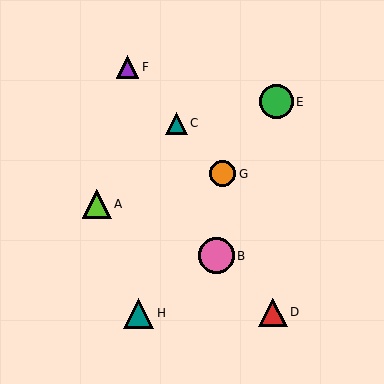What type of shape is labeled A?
Shape A is a lime triangle.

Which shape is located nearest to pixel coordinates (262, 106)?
The green circle (labeled E) at (276, 102) is nearest to that location.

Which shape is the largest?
The pink circle (labeled B) is the largest.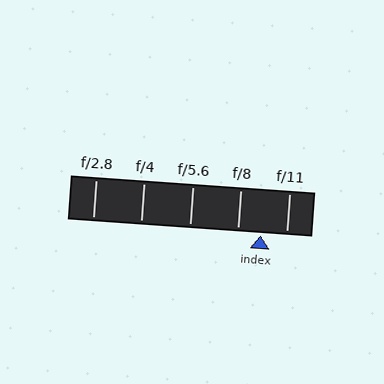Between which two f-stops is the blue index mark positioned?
The index mark is between f/8 and f/11.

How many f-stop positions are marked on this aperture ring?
There are 5 f-stop positions marked.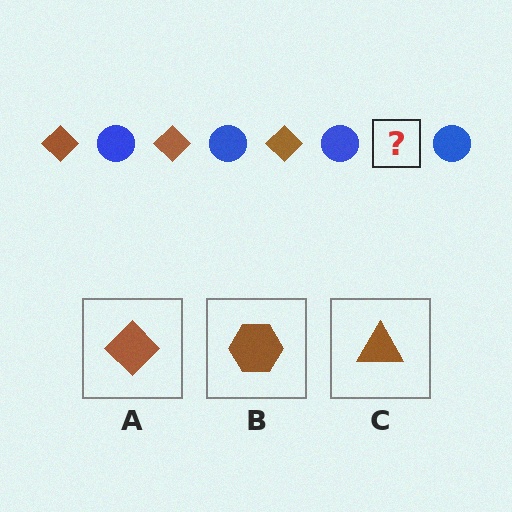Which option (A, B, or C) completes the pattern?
A.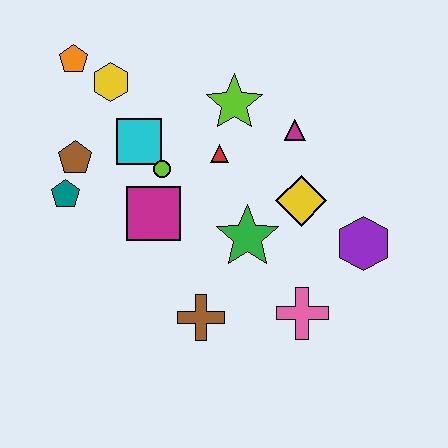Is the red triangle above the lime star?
No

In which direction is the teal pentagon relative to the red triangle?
The teal pentagon is to the left of the red triangle.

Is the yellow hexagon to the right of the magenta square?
No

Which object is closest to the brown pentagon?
The teal pentagon is closest to the brown pentagon.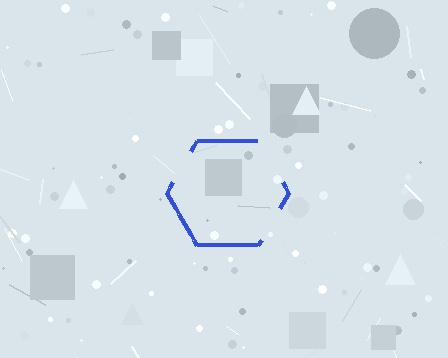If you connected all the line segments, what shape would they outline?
They would outline a hexagon.